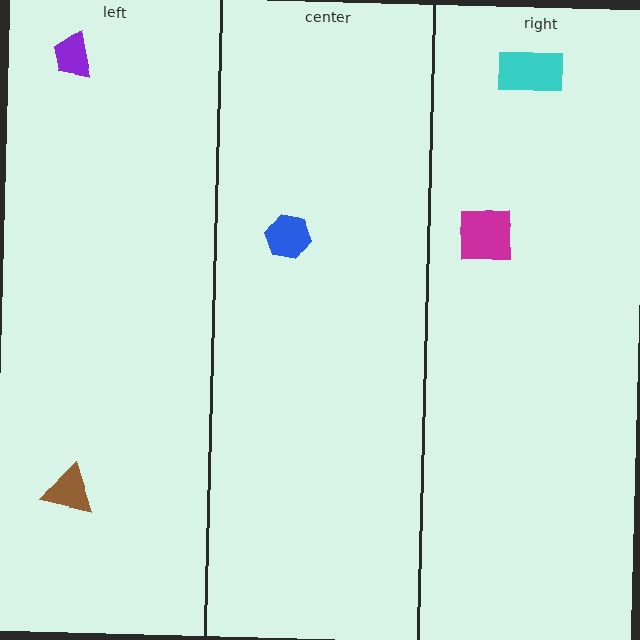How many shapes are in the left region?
2.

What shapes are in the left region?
The brown triangle, the purple trapezoid.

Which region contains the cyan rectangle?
The right region.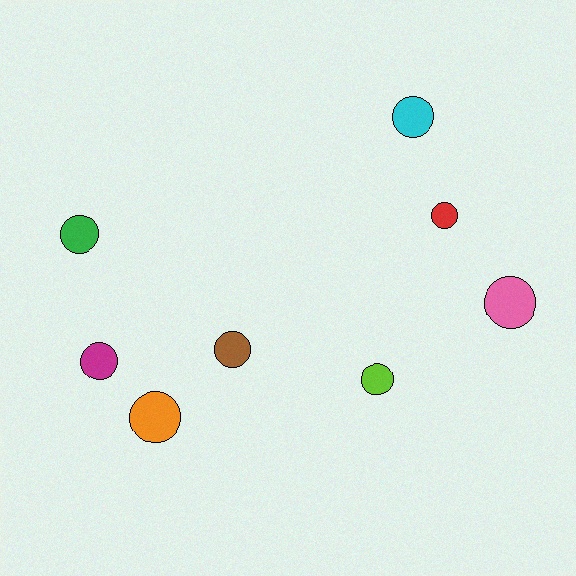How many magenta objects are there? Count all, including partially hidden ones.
There is 1 magenta object.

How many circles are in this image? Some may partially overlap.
There are 8 circles.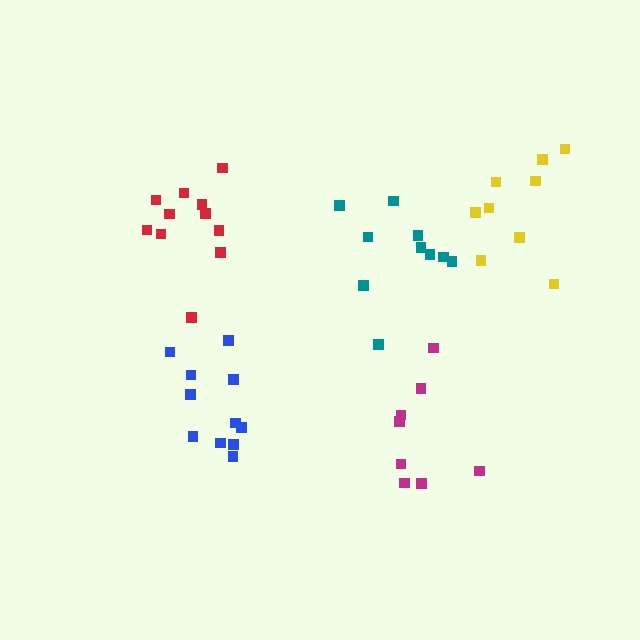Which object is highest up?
The red cluster is topmost.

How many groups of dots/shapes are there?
There are 5 groups.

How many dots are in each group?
Group 1: 8 dots, Group 2: 11 dots, Group 3: 10 dots, Group 4: 11 dots, Group 5: 9 dots (49 total).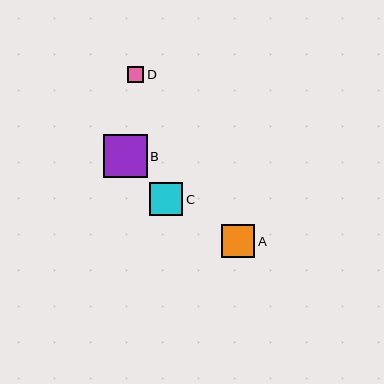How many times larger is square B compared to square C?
Square B is approximately 1.3 times the size of square C.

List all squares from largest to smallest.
From largest to smallest: B, A, C, D.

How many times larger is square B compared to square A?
Square B is approximately 1.3 times the size of square A.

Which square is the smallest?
Square D is the smallest with a size of approximately 17 pixels.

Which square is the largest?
Square B is the largest with a size of approximately 43 pixels.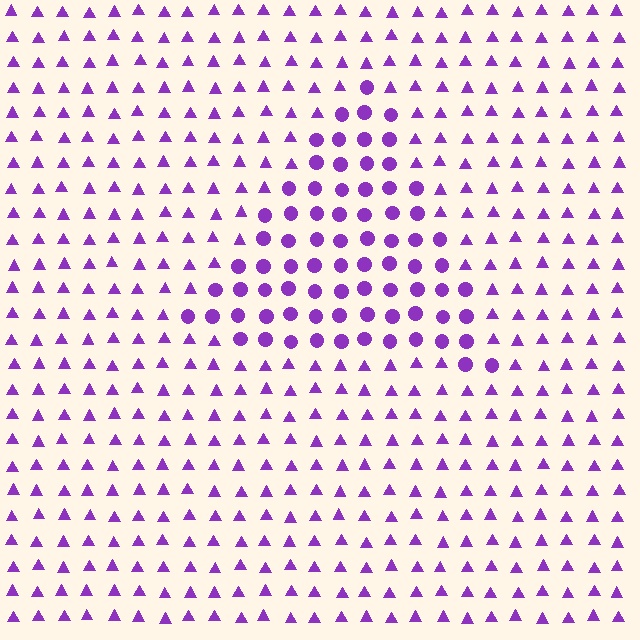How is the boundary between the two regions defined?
The boundary is defined by a change in element shape: circles inside vs. triangles outside. All elements share the same color and spacing.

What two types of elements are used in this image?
The image uses circles inside the triangle region and triangles outside it.